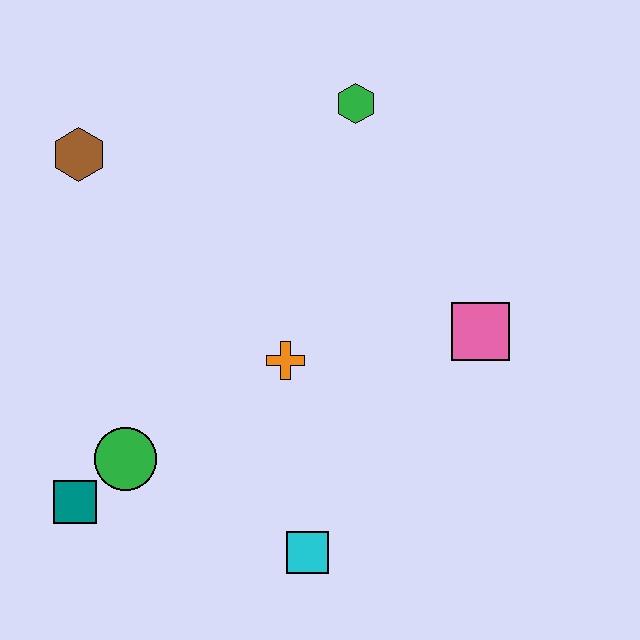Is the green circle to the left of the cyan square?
Yes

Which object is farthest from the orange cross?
The brown hexagon is farthest from the orange cross.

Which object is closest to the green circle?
The teal square is closest to the green circle.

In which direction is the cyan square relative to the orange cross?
The cyan square is below the orange cross.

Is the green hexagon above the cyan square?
Yes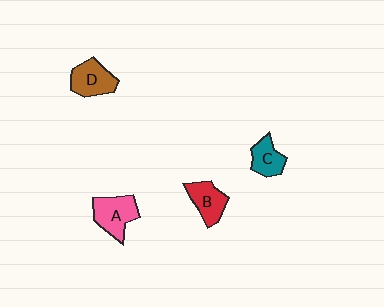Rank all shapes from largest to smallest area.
From largest to smallest: A (pink), D (brown), B (red), C (teal).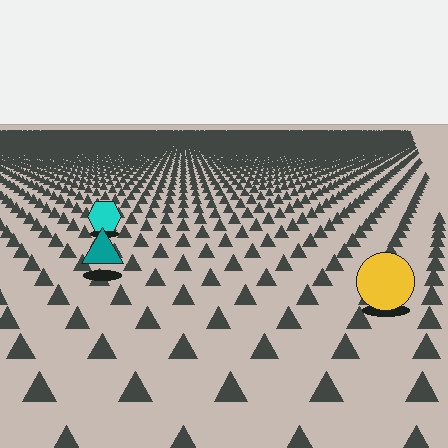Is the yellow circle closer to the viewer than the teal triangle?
Yes. The yellow circle is closer — you can tell from the texture gradient: the ground texture is coarser near it.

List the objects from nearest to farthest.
From nearest to farthest: the yellow circle, the teal triangle, the cyan hexagon.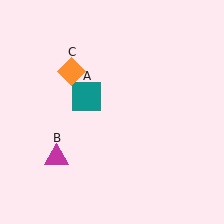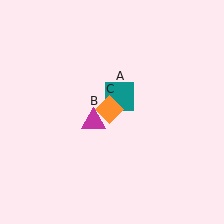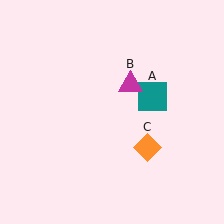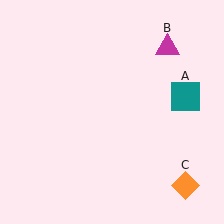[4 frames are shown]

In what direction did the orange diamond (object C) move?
The orange diamond (object C) moved down and to the right.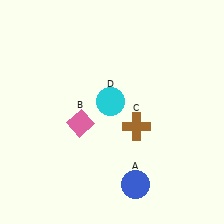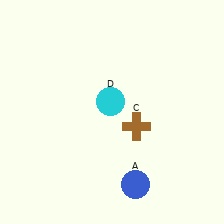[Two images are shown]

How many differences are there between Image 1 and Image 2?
There is 1 difference between the two images.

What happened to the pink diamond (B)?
The pink diamond (B) was removed in Image 2. It was in the bottom-left area of Image 1.